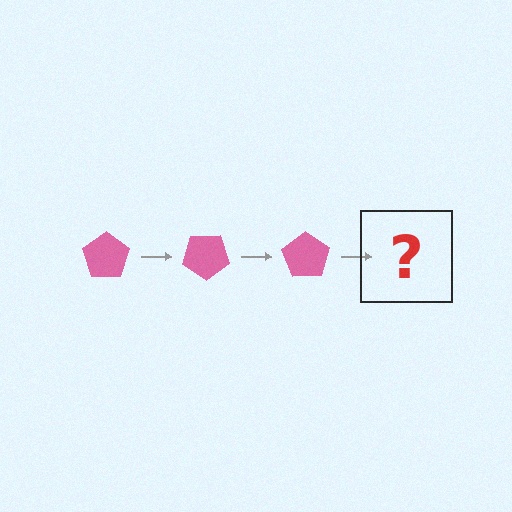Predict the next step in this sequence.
The next step is a pink pentagon rotated 105 degrees.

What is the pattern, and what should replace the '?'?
The pattern is that the pentagon rotates 35 degrees each step. The '?' should be a pink pentagon rotated 105 degrees.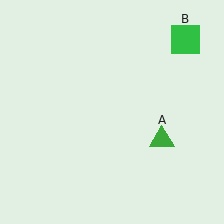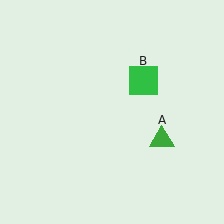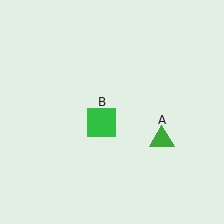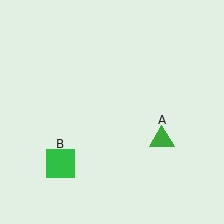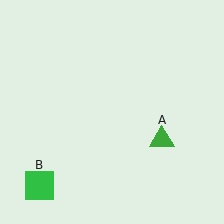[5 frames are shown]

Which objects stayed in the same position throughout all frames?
Green triangle (object A) remained stationary.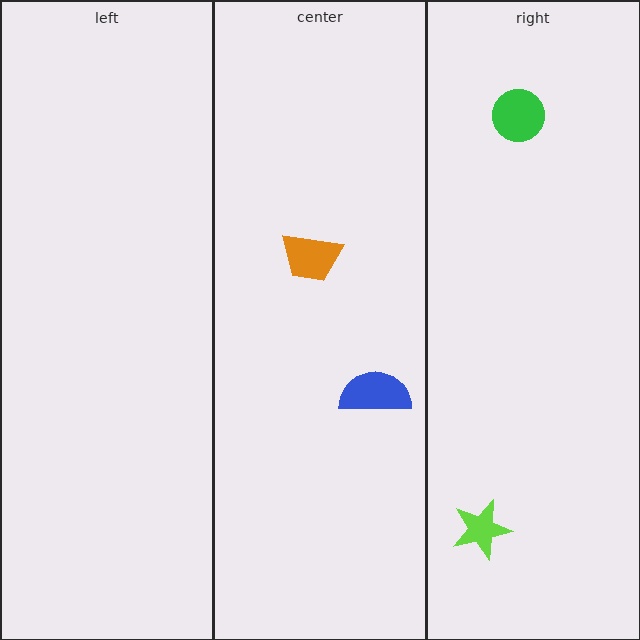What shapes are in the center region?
The orange trapezoid, the blue semicircle.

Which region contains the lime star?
The right region.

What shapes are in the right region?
The green circle, the lime star.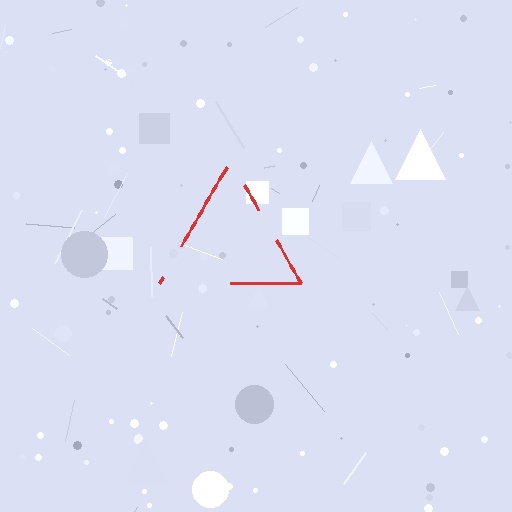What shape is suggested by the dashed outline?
The dashed outline suggests a triangle.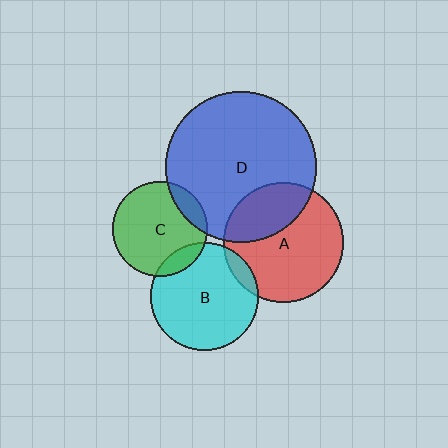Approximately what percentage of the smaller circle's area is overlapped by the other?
Approximately 30%.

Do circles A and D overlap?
Yes.